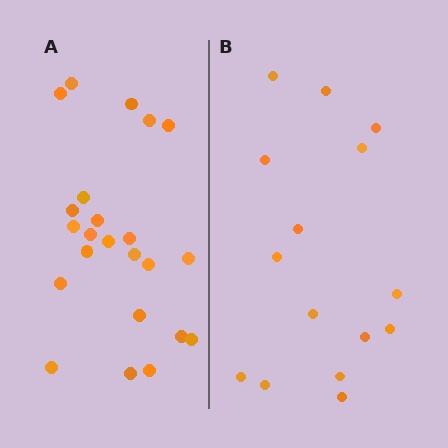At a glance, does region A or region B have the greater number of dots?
Region A (the left region) has more dots.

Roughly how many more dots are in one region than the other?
Region A has roughly 8 or so more dots than region B.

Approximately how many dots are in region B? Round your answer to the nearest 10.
About 20 dots. (The exact count is 15, which rounds to 20.)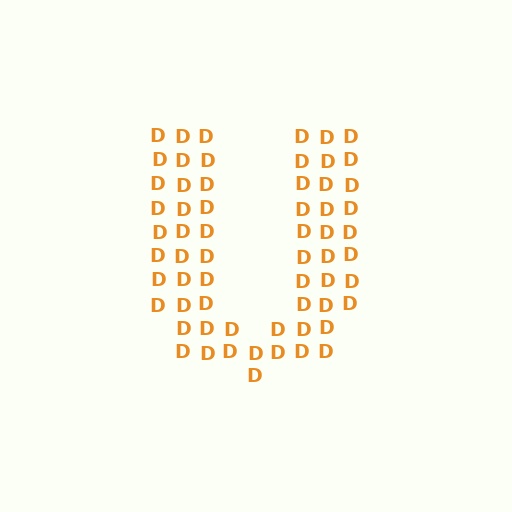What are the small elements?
The small elements are letter D's.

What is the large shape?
The large shape is the letter U.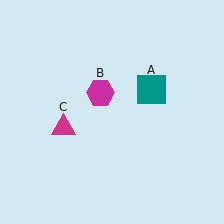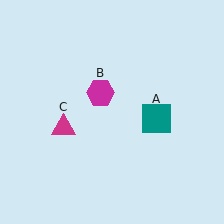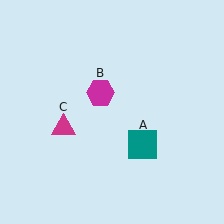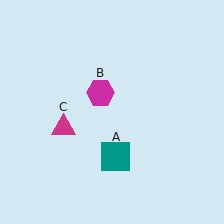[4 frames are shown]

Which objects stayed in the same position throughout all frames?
Magenta hexagon (object B) and magenta triangle (object C) remained stationary.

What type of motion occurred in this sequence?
The teal square (object A) rotated clockwise around the center of the scene.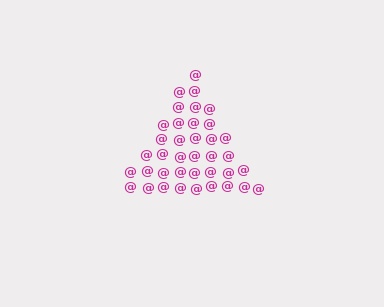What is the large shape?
The large shape is a triangle.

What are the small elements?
The small elements are at signs.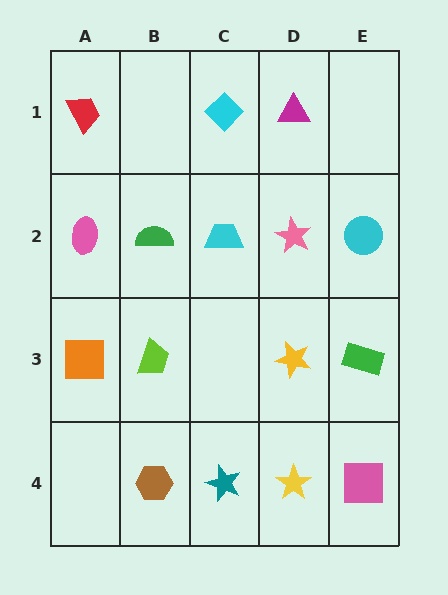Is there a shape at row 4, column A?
No, that cell is empty.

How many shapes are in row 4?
4 shapes.